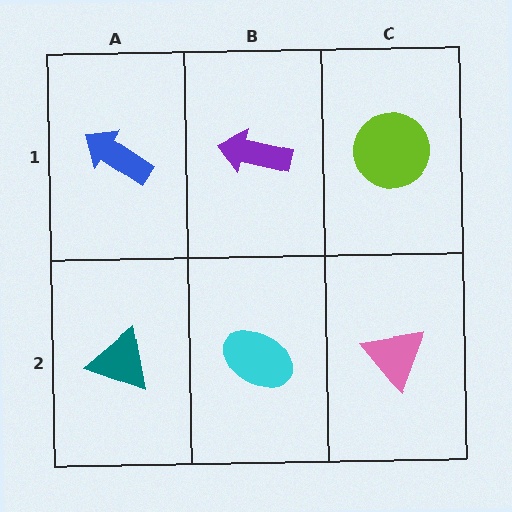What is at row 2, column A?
A teal triangle.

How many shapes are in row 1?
3 shapes.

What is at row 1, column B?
A purple arrow.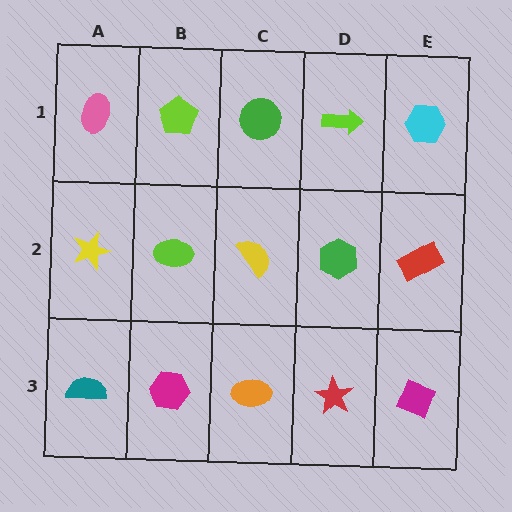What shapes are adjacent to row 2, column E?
A cyan hexagon (row 1, column E), a magenta diamond (row 3, column E), a green hexagon (row 2, column D).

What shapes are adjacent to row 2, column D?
A lime arrow (row 1, column D), a red star (row 3, column D), a yellow semicircle (row 2, column C), a red rectangle (row 2, column E).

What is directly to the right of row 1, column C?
A lime arrow.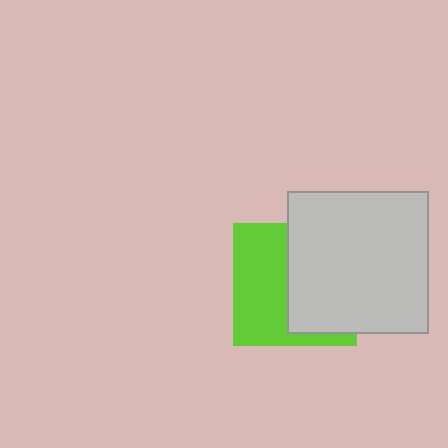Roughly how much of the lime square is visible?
About half of it is visible (roughly 49%).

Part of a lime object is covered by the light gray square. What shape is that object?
It is a square.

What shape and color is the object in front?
The object in front is a light gray square.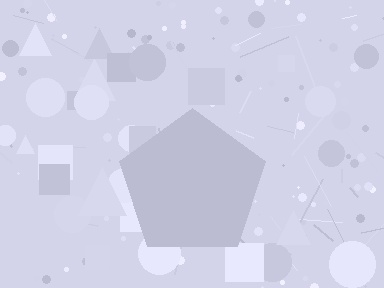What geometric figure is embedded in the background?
A pentagon is embedded in the background.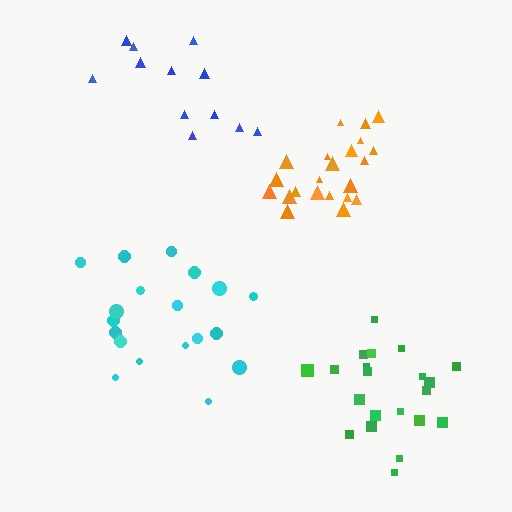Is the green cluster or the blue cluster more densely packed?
Green.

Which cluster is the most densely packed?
Orange.